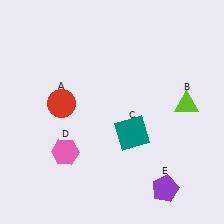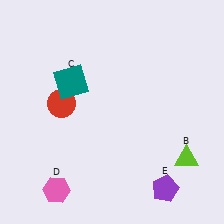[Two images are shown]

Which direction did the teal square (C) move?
The teal square (C) moved left.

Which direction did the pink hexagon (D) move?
The pink hexagon (D) moved down.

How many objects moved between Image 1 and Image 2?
3 objects moved between the two images.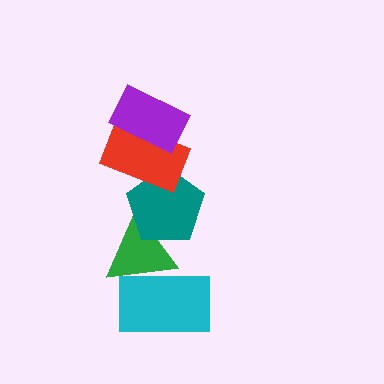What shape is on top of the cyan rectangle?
The green triangle is on top of the cyan rectangle.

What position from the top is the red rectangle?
The red rectangle is 2nd from the top.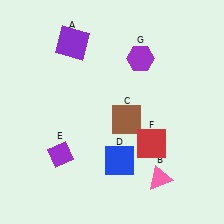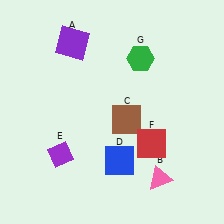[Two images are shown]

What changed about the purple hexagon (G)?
In Image 1, G is purple. In Image 2, it changed to green.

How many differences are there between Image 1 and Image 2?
There is 1 difference between the two images.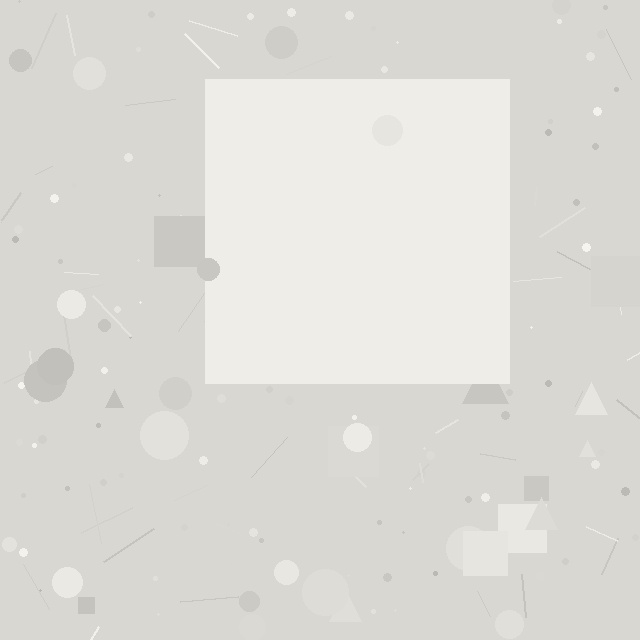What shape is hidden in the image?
A square is hidden in the image.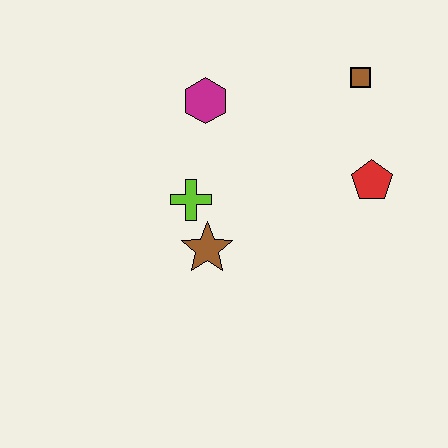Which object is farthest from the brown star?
The brown square is farthest from the brown star.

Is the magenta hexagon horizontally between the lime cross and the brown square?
Yes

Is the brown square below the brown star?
No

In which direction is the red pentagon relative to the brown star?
The red pentagon is to the right of the brown star.